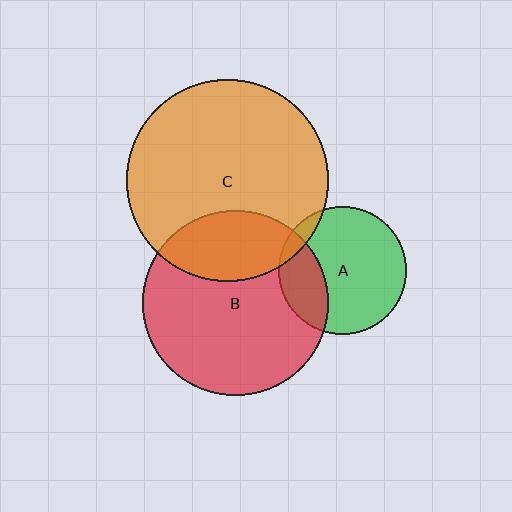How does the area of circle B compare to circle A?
Approximately 2.1 times.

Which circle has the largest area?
Circle C (orange).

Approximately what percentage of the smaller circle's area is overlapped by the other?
Approximately 5%.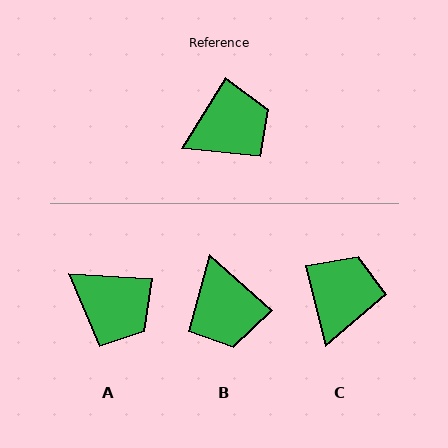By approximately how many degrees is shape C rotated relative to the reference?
Approximately 46 degrees counter-clockwise.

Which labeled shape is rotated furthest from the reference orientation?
B, about 100 degrees away.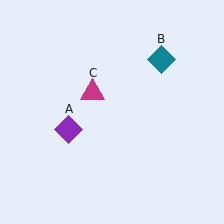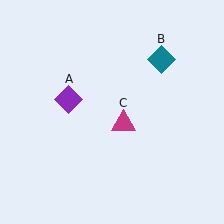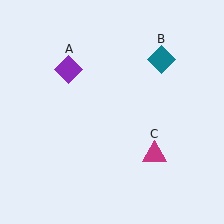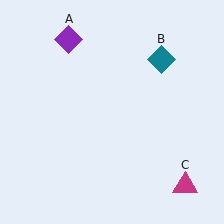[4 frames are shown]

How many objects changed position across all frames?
2 objects changed position: purple diamond (object A), magenta triangle (object C).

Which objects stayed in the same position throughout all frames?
Teal diamond (object B) remained stationary.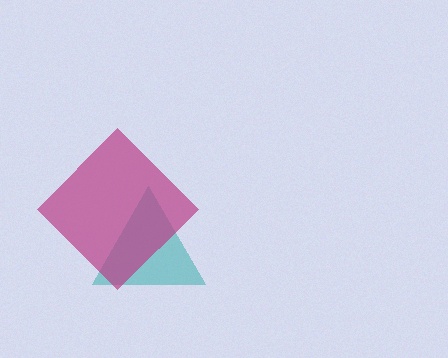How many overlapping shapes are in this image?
There are 2 overlapping shapes in the image.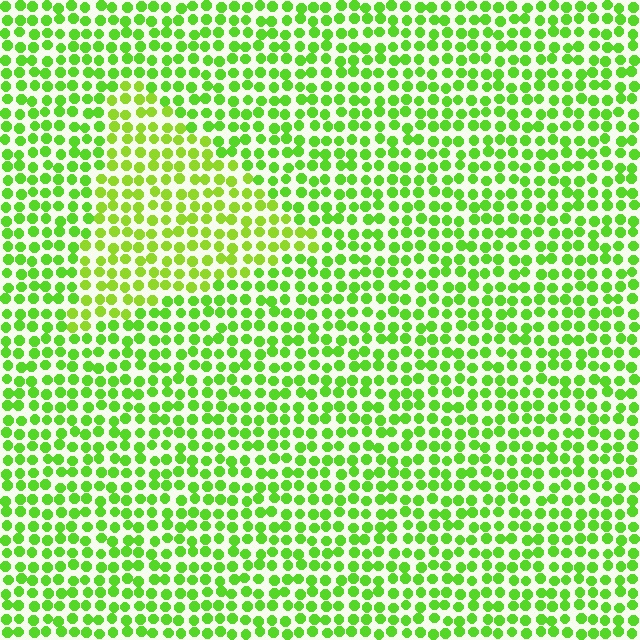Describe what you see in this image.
The image is filled with small lime elements in a uniform arrangement. A triangle-shaped region is visible where the elements are tinted to a slightly different hue, forming a subtle color boundary.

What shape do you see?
I see a triangle.